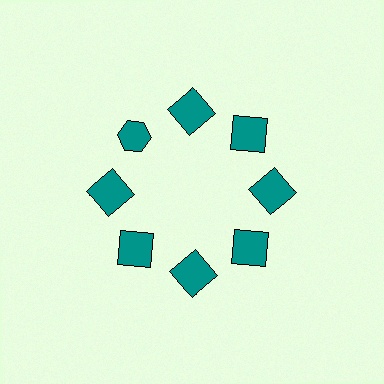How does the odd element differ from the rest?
It has a different shape: hexagon instead of square.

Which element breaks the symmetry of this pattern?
The teal hexagon at roughly the 10 o'clock position breaks the symmetry. All other shapes are teal squares.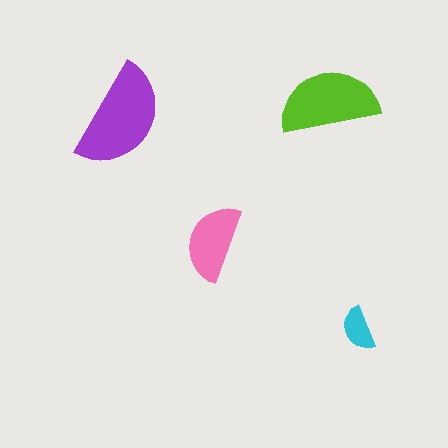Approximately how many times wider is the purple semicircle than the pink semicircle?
About 1.5 times wider.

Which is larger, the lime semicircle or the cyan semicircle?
The lime one.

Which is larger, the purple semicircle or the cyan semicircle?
The purple one.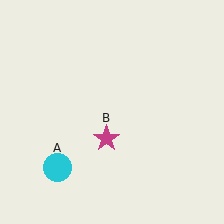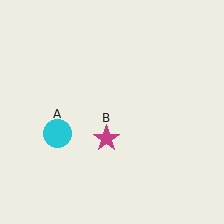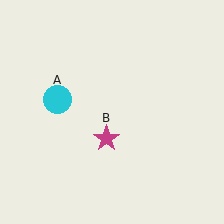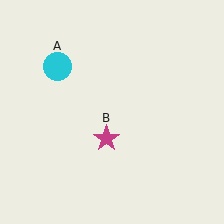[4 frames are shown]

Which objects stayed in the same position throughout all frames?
Magenta star (object B) remained stationary.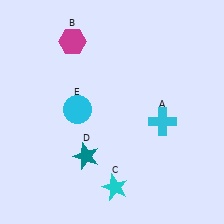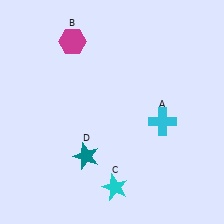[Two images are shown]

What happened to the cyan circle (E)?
The cyan circle (E) was removed in Image 2. It was in the top-left area of Image 1.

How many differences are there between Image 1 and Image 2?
There is 1 difference between the two images.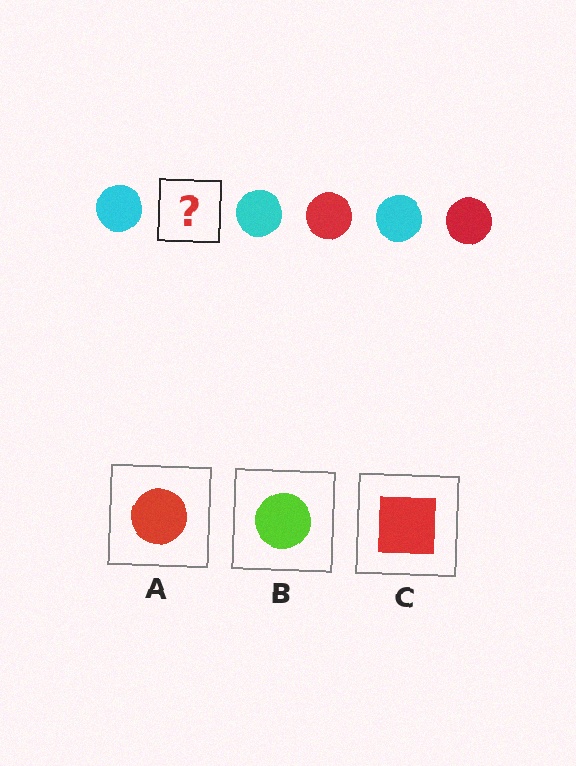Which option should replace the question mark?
Option A.